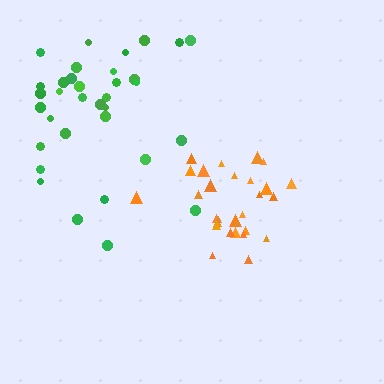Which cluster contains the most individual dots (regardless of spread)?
Green (35).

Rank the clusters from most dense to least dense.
orange, green.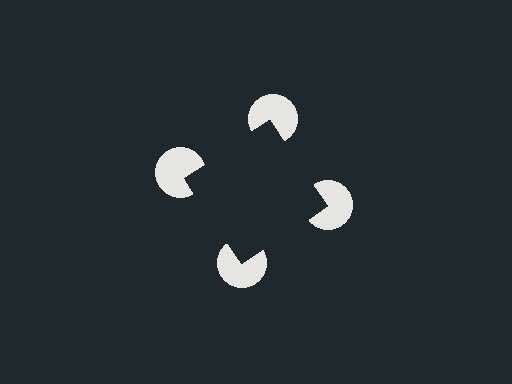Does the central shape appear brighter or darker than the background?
It typically appears slightly darker than the background, even though no actual brightness change is drawn.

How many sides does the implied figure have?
4 sides.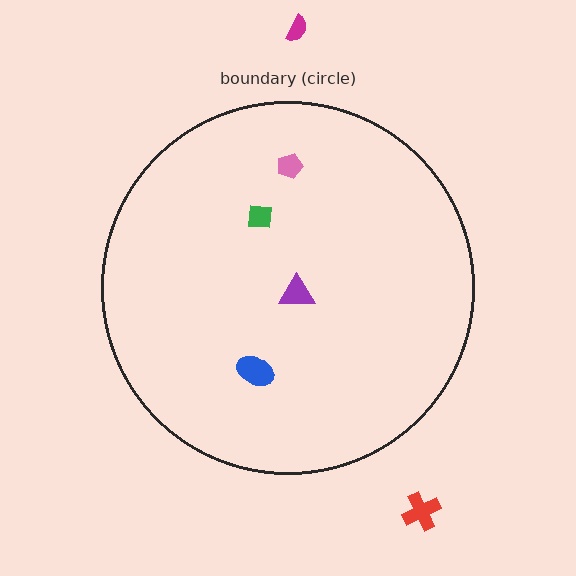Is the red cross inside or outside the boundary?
Outside.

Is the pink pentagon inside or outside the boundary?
Inside.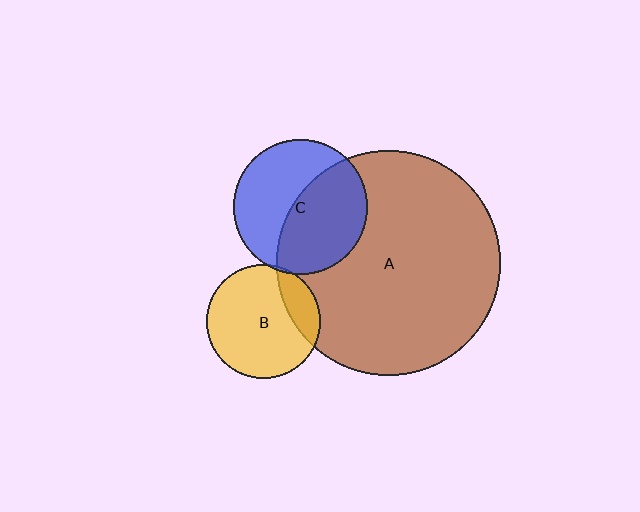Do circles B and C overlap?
Yes.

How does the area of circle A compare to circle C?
Approximately 2.8 times.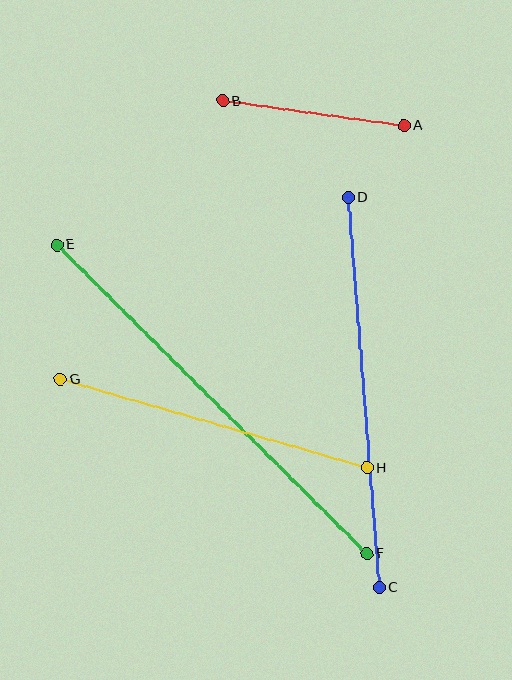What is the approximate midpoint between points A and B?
The midpoint is at approximately (313, 113) pixels.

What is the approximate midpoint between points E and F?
The midpoint is at approximately (212, 399) pixels.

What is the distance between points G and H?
The distance is approximately 319 pixels.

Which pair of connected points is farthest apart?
Points E and F are farthest apart.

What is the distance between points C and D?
The distance is approximately 391 pixels.